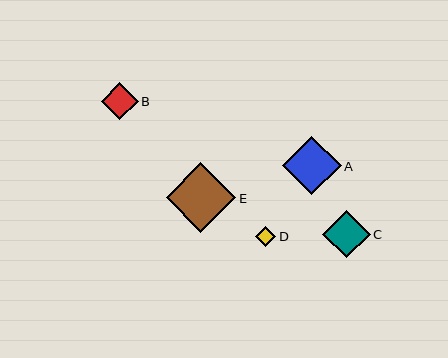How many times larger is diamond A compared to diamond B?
Diamond A is approximately 1.6 times the size of diamond B.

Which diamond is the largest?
Diamond E is the largest with a size of approximately 70 pixels.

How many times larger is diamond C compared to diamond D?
Diamond C is approximately 2.4 times the size of diamond D.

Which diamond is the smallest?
Diamond D is the smallest with a size of approximately 20 pixels.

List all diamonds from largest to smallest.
From largest to smallest: E, A, C, B, D.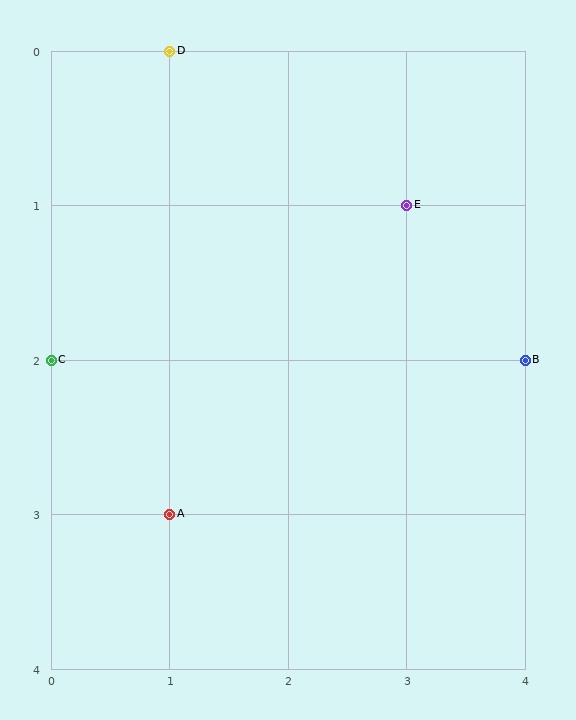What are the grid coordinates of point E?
Point E is at grid coordinates (3, 1).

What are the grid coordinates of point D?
Point D is at grid coordinates (1, 0).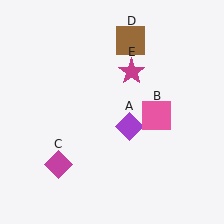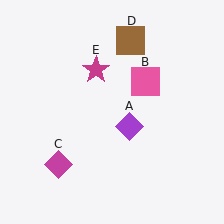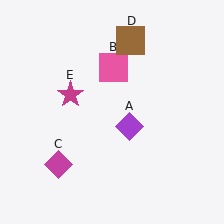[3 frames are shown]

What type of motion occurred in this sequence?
The pink square (object B), magenta star (object E) rotated counterclockwise around the center of the scene.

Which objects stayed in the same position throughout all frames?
Purple diamond (object A) and magenta diamond (object C) and brown square (object D) remained stationary.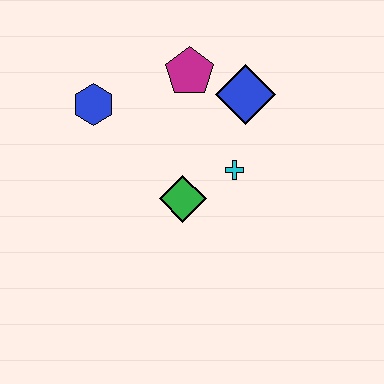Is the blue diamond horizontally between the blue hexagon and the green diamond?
No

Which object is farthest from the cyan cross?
The blue hexagon is farthest from the cyan cross.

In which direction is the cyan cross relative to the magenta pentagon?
The cyan cross is below the magenta pentagon.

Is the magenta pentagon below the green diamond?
No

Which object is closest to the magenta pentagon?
The blue diamond is closest to the magenta pentagon.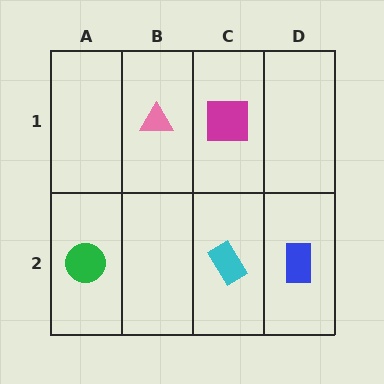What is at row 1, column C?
A magenta square.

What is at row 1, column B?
A pink triangle.